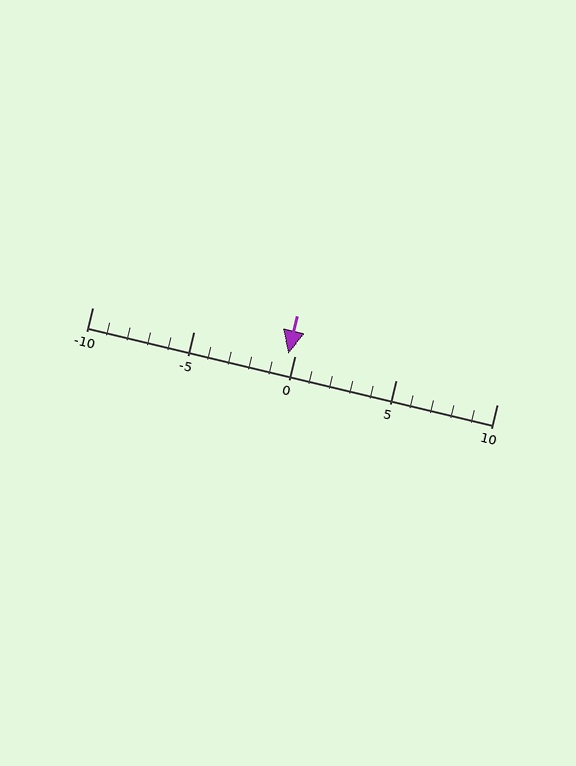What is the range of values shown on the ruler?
The ruler shows values from -10 to 10.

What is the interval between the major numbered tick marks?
The major tick marks are spaced 5 units apart.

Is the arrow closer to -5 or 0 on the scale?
The arrow is closer to 0.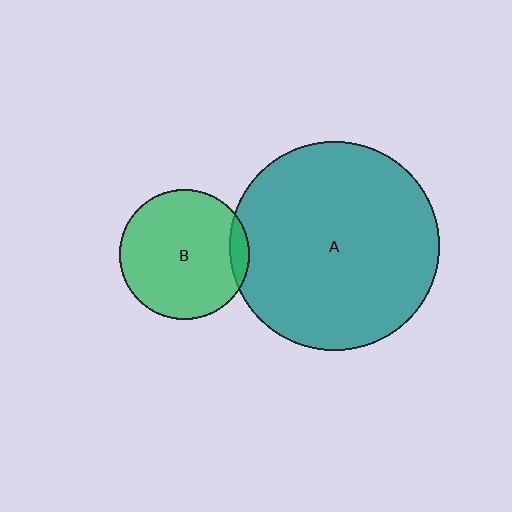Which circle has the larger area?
Circle A (teal).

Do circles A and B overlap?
Yes.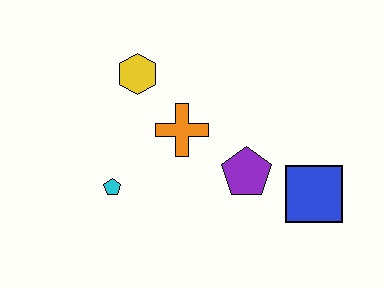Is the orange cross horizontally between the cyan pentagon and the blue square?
Yes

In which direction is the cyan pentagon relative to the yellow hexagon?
The cyan pentagon is below the yellow hexagon.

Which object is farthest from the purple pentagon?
The yellow hexagon is farthest from the purple pentagon.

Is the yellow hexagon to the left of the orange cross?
Yes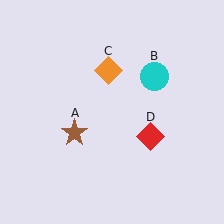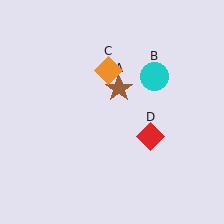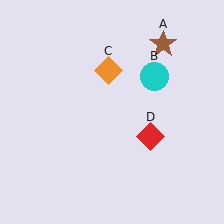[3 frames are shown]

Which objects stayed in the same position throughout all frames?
Cyan circle (object B) and orange diamond (object C) and red diamond (object D) remained stationary.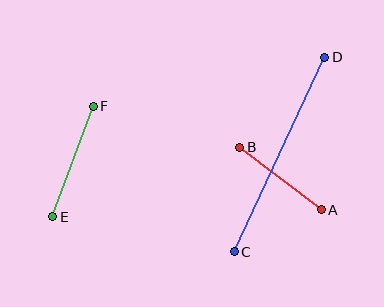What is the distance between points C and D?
The distance is approximately 214 pixels.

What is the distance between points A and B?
The distance is approximately 102 pixels.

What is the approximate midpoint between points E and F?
The midpoint is at approximately (73, 161) pixels.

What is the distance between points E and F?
The distance is approximately 118 pixels.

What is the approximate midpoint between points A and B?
The midpoint is at approximately (280, 179) pixels.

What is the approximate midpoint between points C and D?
The midpoint is at approximately (279, 155) pixels.